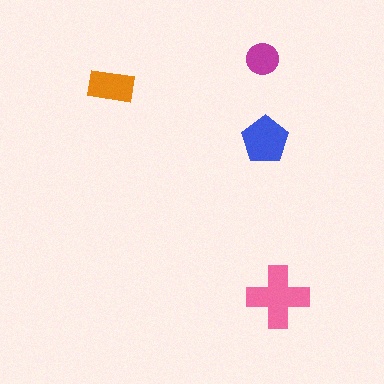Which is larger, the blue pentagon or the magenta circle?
The blue pentagon.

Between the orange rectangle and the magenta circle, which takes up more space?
The orange rectangle.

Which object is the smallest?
The magenta circle.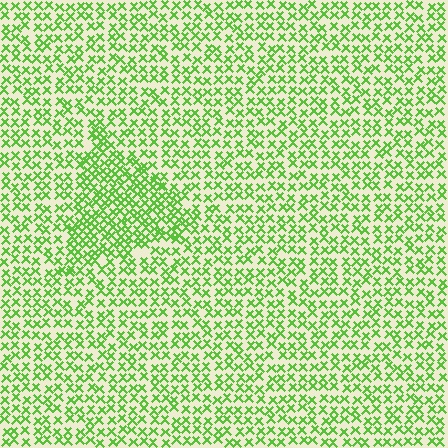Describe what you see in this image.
The image contains small lime elements arranged at two different densities. A triangle-shaped region is visible where the elements are more densely packed than the surrounding area.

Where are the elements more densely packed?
The elements are more densely packed inside the triangle boundary.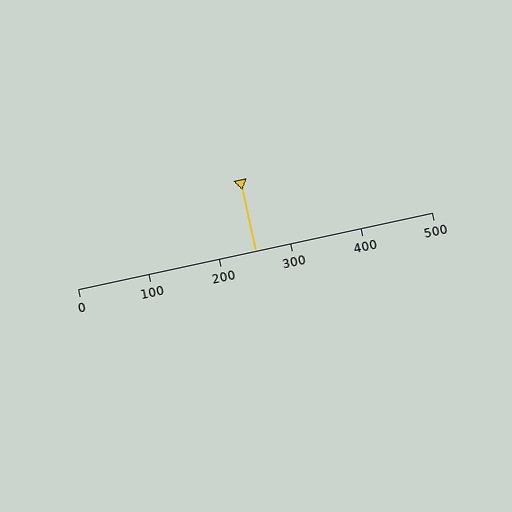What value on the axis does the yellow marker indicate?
The marker indicates approximately 250.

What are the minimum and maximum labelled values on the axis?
The axis runs from 0 to 500.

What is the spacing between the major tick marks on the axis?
The major ticks are spaced 100 apart.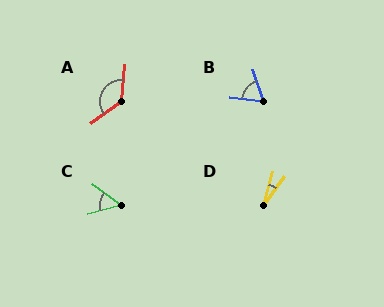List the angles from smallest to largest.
D (20°), C (51°), B (65°), A (131°).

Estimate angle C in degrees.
Approximately 51 degrees.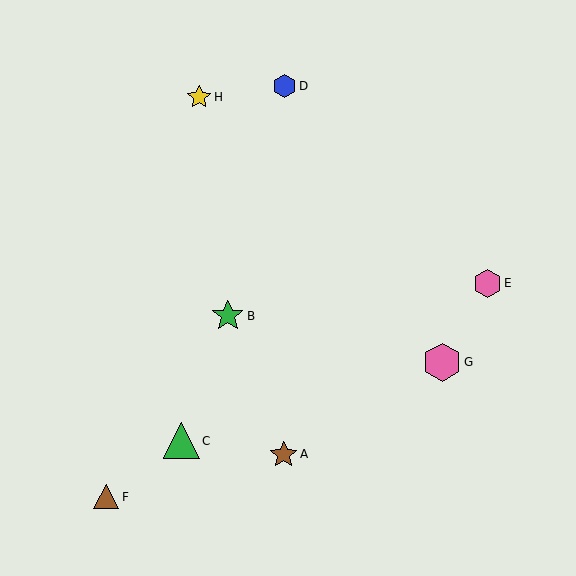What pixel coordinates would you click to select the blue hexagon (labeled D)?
Click at (284, 86) to select the blue hexagon D.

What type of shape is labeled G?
Shape G is a pink hexagon.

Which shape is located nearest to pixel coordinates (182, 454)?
The green triangle (labeled C) at (182, 441) is nearest to that location.